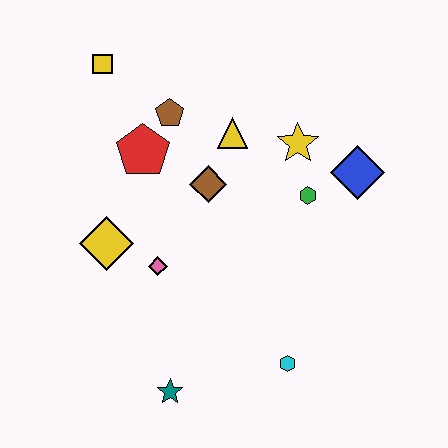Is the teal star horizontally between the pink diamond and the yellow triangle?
Yes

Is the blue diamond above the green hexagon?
Yes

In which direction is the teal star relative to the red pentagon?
The teal star is below the red pentagon.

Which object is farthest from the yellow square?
The cyan hexagon is farthest from the yellow square.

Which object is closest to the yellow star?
The green hexagon is closest to the yellow star.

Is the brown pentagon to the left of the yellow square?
No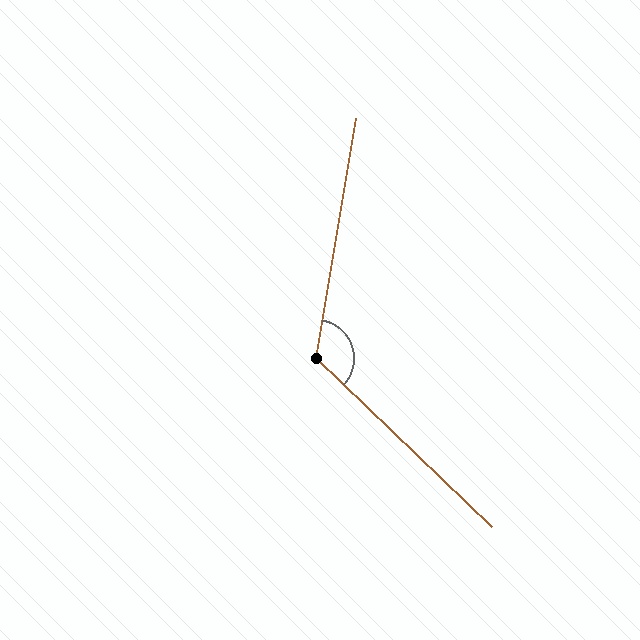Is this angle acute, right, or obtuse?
It is obtuse.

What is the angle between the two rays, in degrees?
Approximately 124 degrees.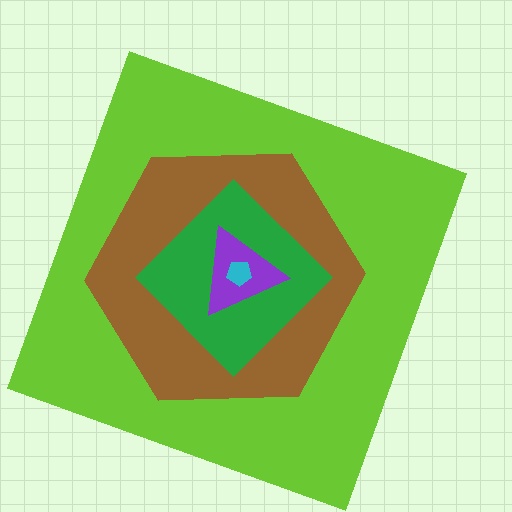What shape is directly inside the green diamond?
The purple triangle.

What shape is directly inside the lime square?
The brown hexagon.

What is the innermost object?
The cyan pentagon.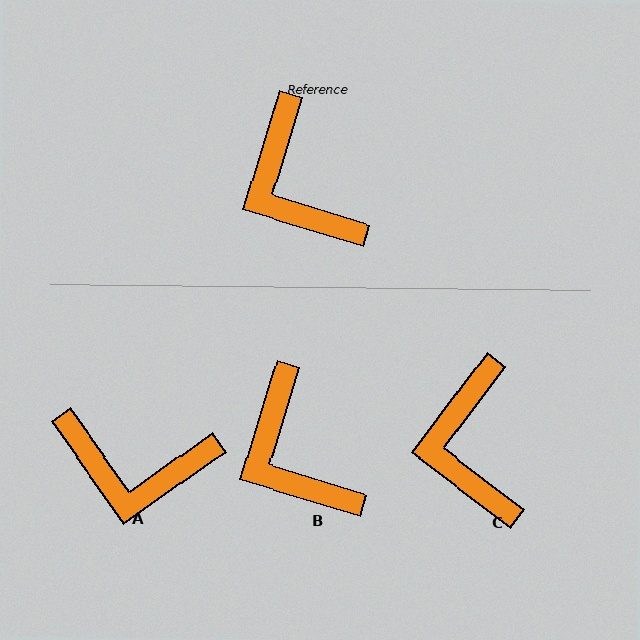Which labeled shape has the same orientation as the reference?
B.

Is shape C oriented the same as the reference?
No, it is off by about 20 degrees.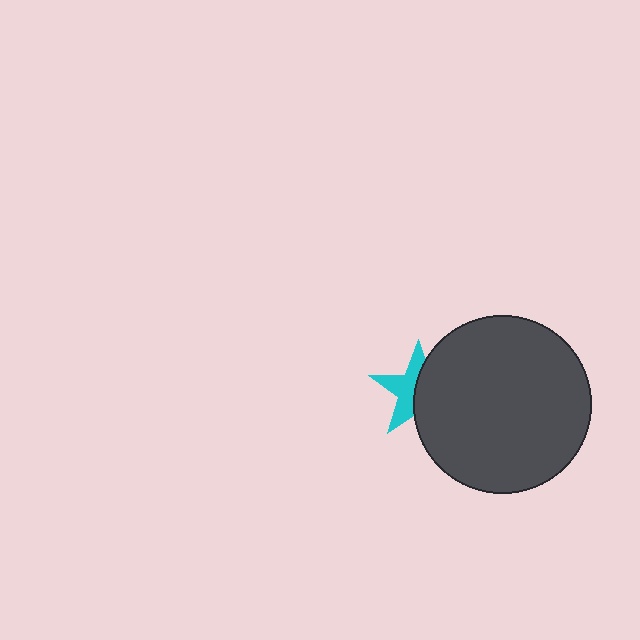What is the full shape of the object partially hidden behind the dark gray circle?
The partially hidden object is a cyan star.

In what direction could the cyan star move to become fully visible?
The cyan star could move left. That would shift it out from behind the dark gray circle entirely.